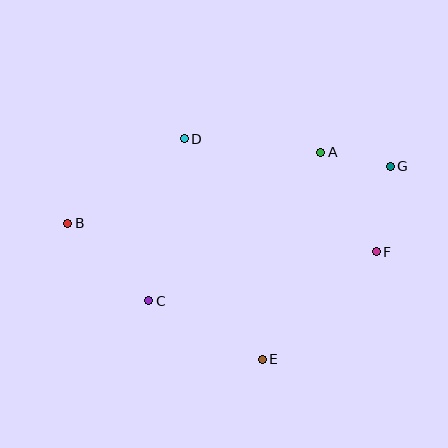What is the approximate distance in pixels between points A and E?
The distance between A and E is approximately 215 pixels.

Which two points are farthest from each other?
Points B and G are farthest from each other.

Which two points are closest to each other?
Points A and G are closest to each other.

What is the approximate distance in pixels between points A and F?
The distance between A and F is approximately 114 pixels.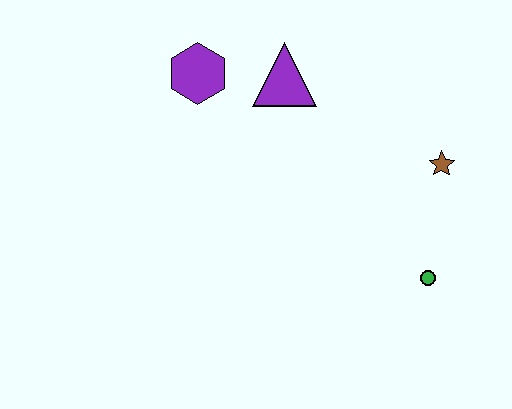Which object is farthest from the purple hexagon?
The green circle is farthest from the purple hexagon.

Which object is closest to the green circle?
The brown star is closest to the green circle.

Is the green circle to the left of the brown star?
Yes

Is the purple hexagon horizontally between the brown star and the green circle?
No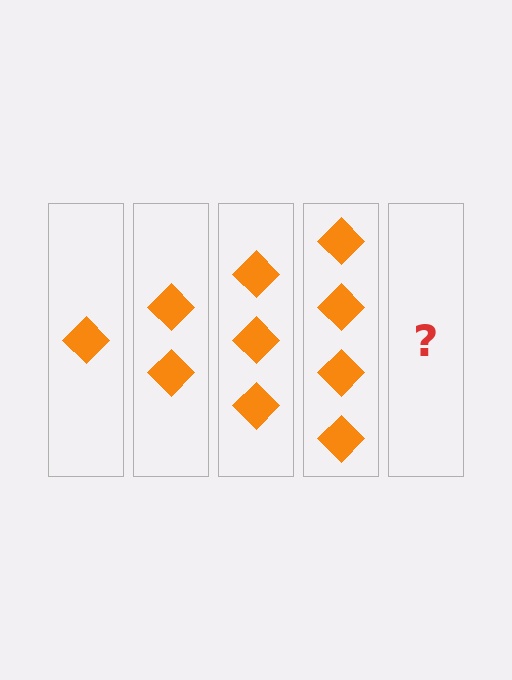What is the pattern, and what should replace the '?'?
The pattern is that each step adds one more diamond. The '?' should be 5 diamonds.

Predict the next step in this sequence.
The next step is 5 diamonds.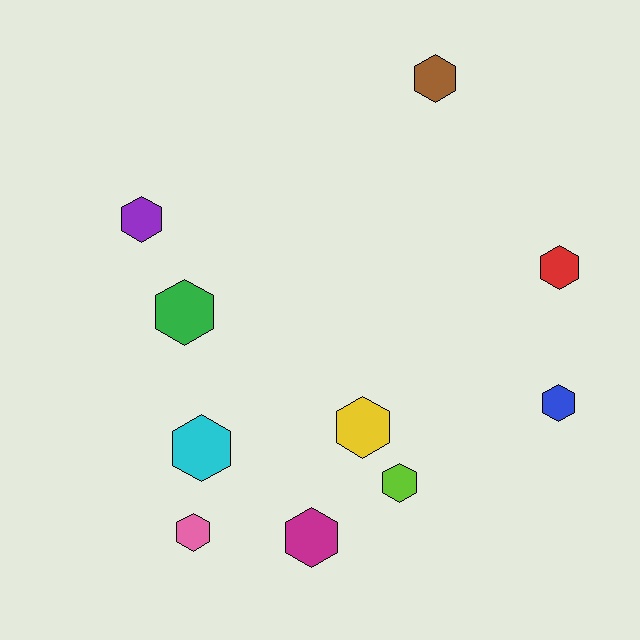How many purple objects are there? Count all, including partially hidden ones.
There is 1 purple object.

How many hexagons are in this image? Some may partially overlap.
There are 10 hexagons.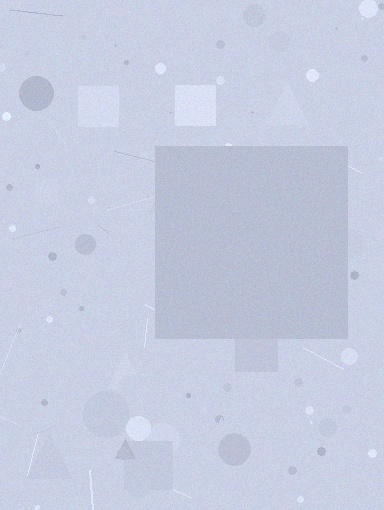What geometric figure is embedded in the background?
A square is embedded in the background.